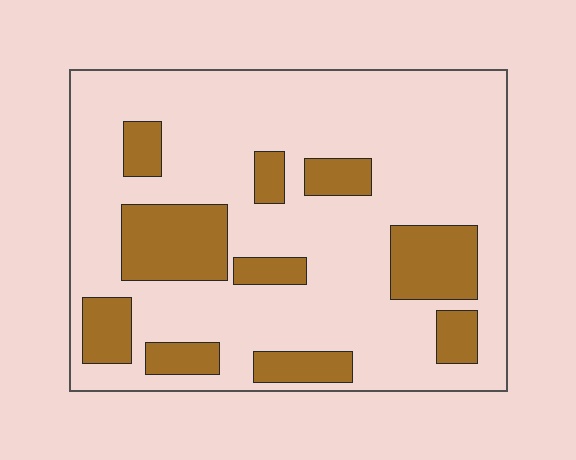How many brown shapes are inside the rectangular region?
10.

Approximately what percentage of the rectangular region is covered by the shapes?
Approximately 25%.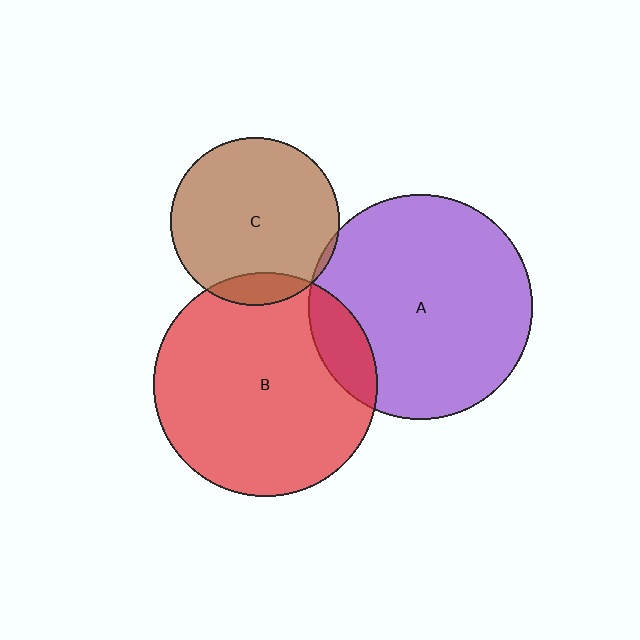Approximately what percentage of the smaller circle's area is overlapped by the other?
Approximately 10%.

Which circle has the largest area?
Circle A (purple).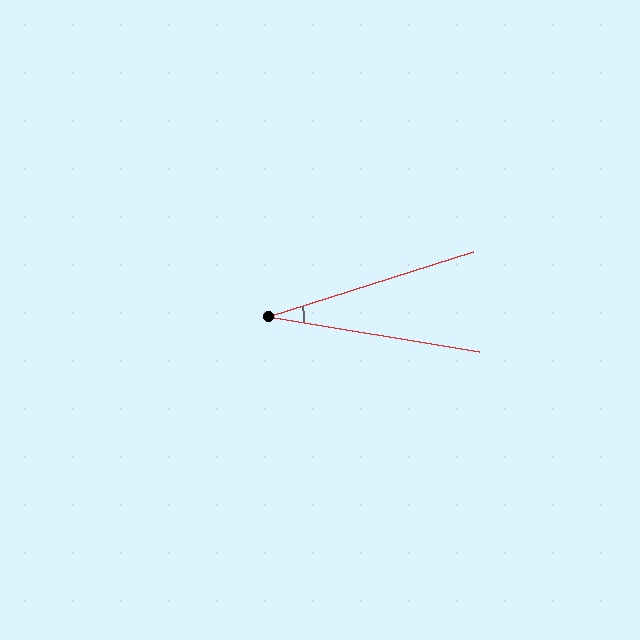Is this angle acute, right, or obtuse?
It is acute.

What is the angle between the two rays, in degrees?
Approximately 27 degrees.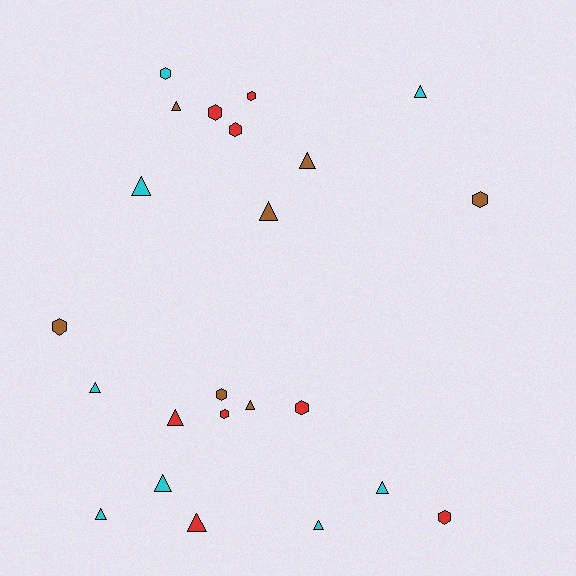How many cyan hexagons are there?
There is 1 cyan hexagon.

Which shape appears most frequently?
Triangle, with 13 objects.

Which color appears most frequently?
Cyan, with 8 objects.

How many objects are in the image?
There are 23 objects.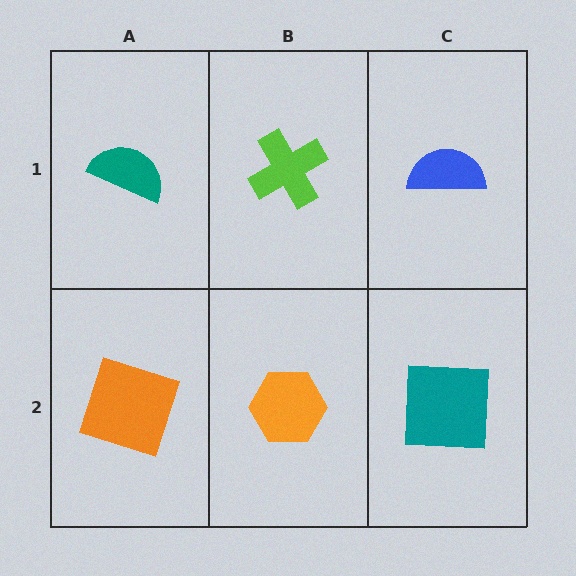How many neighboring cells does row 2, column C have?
2.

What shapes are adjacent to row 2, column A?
A teal semicircle (row 1, column A), an orange hexagon (row 2, column B).